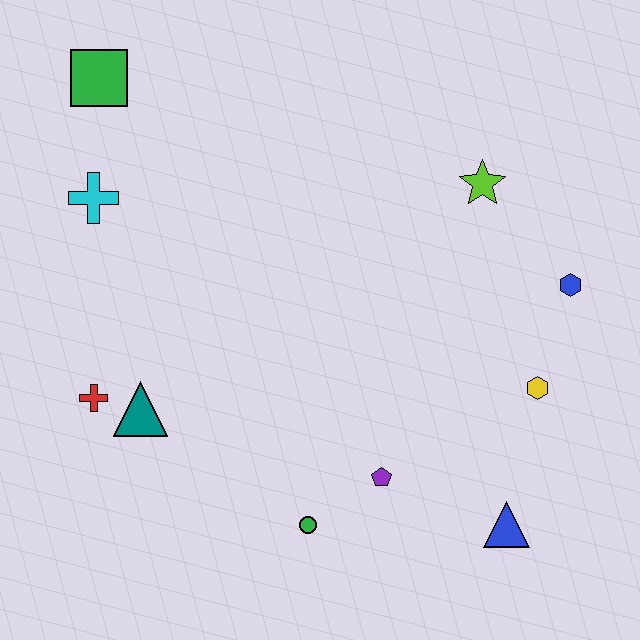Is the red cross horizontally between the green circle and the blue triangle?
No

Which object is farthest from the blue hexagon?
The green square is farthest from the blue hexagon.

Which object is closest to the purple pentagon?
The green circle is closest to the purple pentagon.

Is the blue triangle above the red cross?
No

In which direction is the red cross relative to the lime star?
The red cross is to the left of the lime star.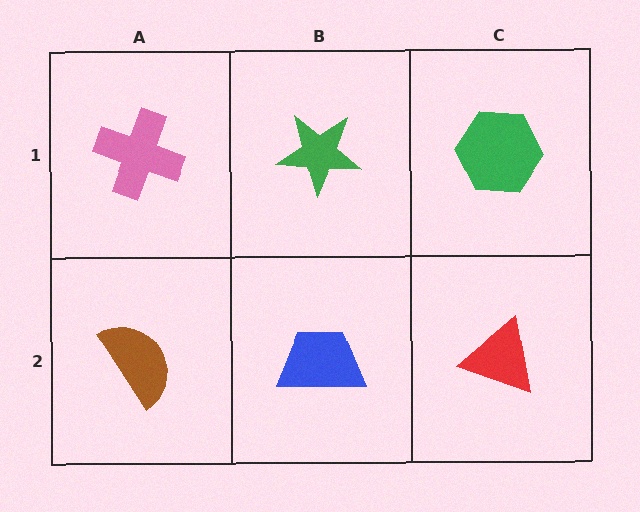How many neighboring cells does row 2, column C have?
2.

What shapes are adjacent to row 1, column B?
A blue trapezoid (row 2, column B), a pink cross (row 1, column A), a green hexagon (row 1, column C).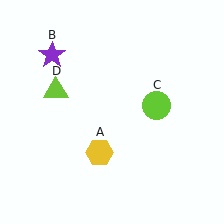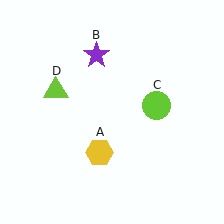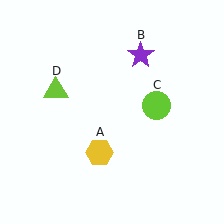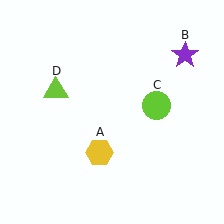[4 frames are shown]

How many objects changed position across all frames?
1 object changed position: purple star (object B).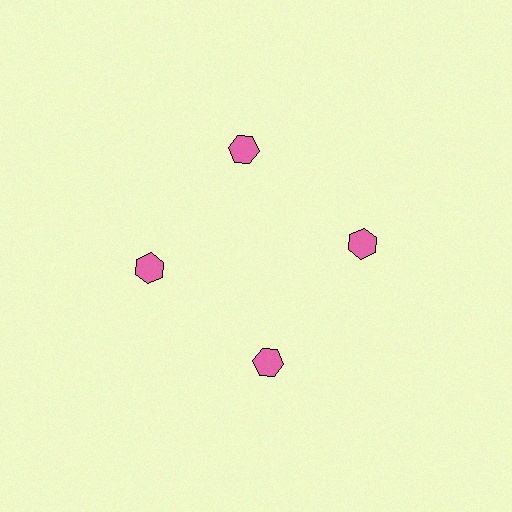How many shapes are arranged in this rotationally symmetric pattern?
There are 4 shapes, arranged in 4 groups of 1.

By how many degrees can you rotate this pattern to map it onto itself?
The pattern maps onto itself every 90 degrees of rotation.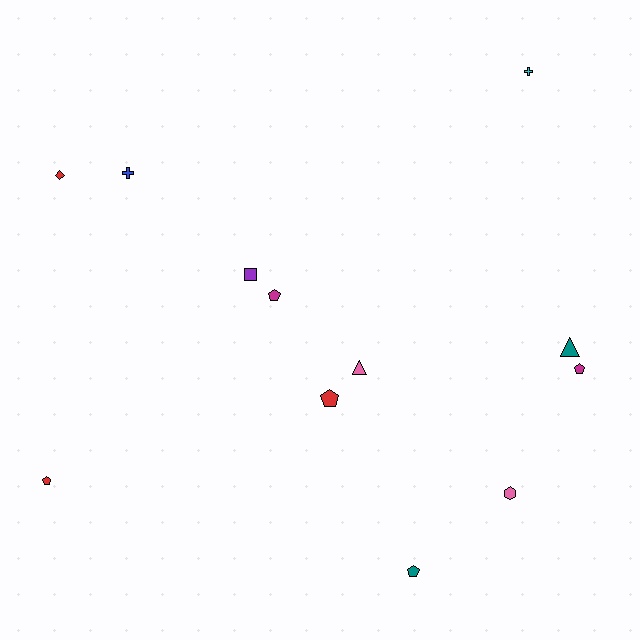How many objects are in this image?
There are 12 objects.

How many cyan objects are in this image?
There is 1 cyan object.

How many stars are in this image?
There are no stars.